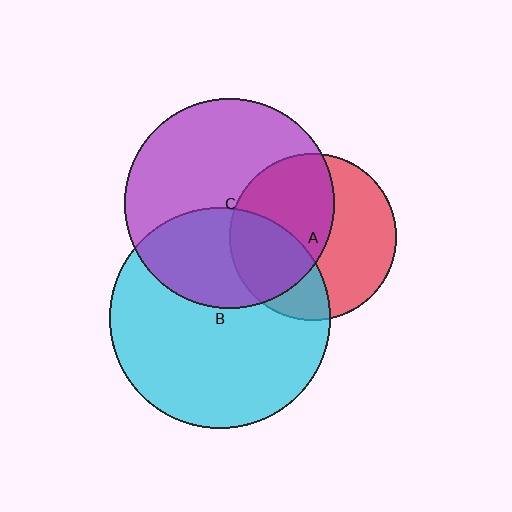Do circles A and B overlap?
Yes.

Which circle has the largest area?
Circle B (cyan).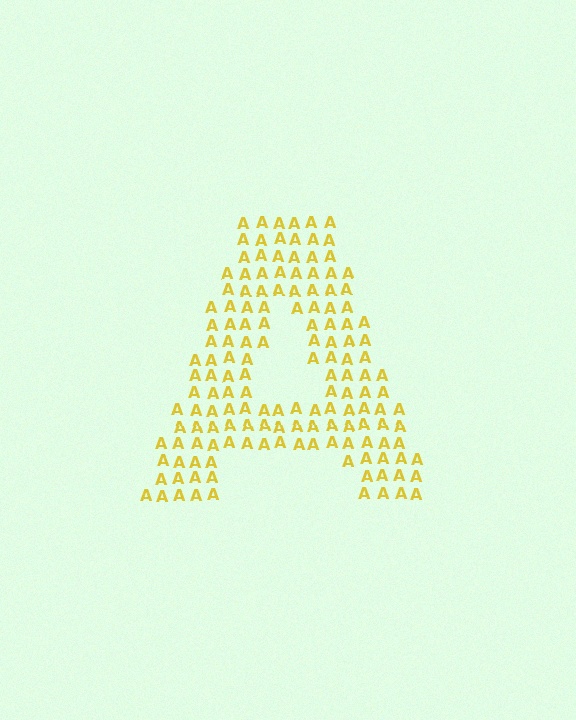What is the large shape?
The large shape is the letter A.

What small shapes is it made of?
It is made of small letter A's.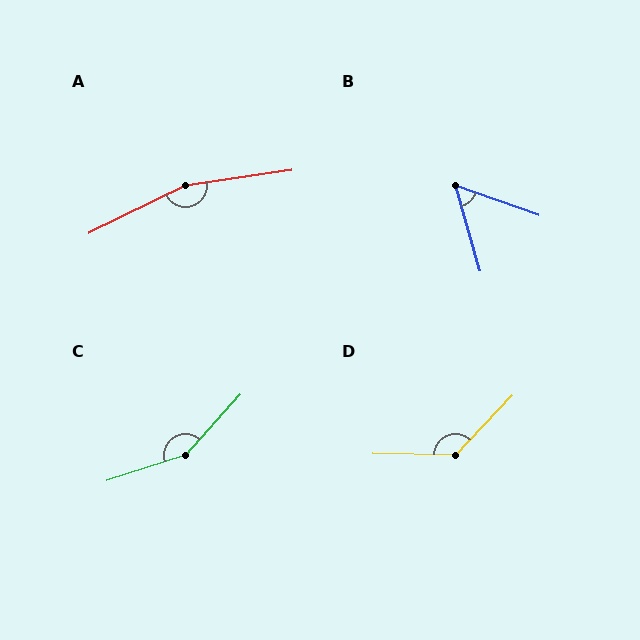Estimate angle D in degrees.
Approximately 133 degrees.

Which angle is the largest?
A, at approximately 162 degrees.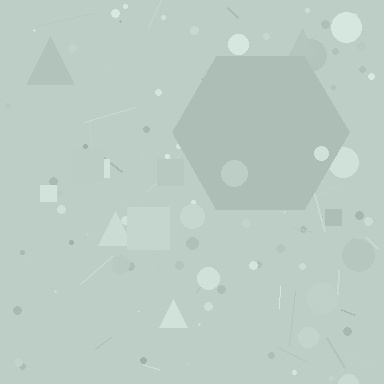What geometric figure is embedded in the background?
A hexagon is embedded in the background.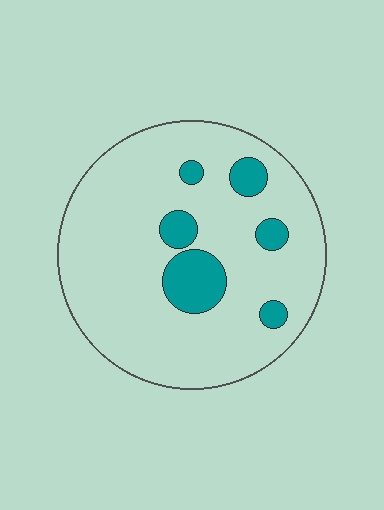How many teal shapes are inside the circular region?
6.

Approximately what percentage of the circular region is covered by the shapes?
Approximately 15%.